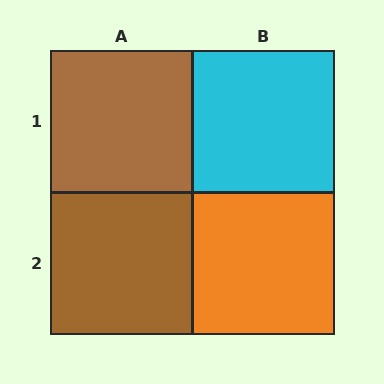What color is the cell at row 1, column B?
Cyan.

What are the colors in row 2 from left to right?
Brown, orange.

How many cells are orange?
1 cell is orange.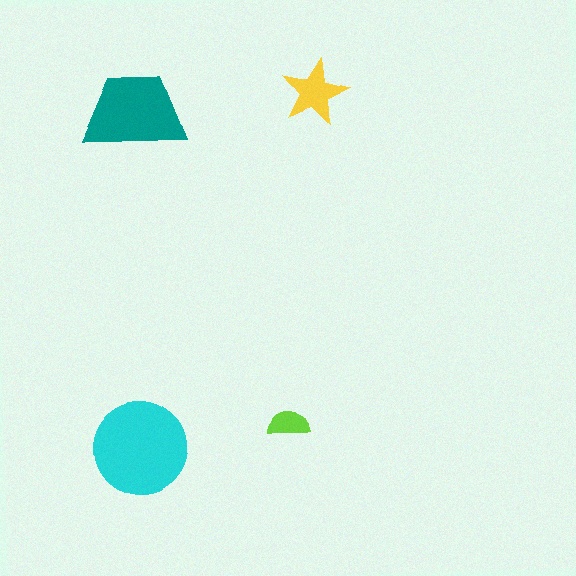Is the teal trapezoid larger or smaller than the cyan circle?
Smaller.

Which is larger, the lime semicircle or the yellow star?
The yellow star.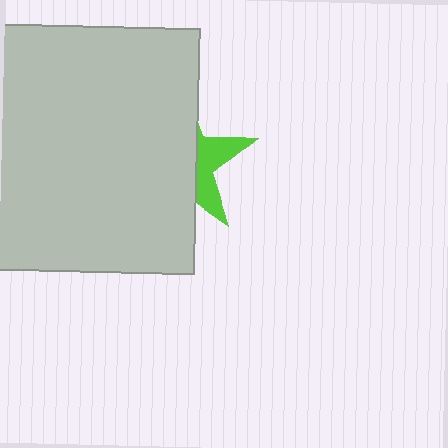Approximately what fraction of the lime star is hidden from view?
Roughly 68% of the lime star is hidden behind the light gray rectangle.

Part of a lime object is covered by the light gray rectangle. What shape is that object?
It is a star.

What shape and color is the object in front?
The object in front is a light gray rectangle.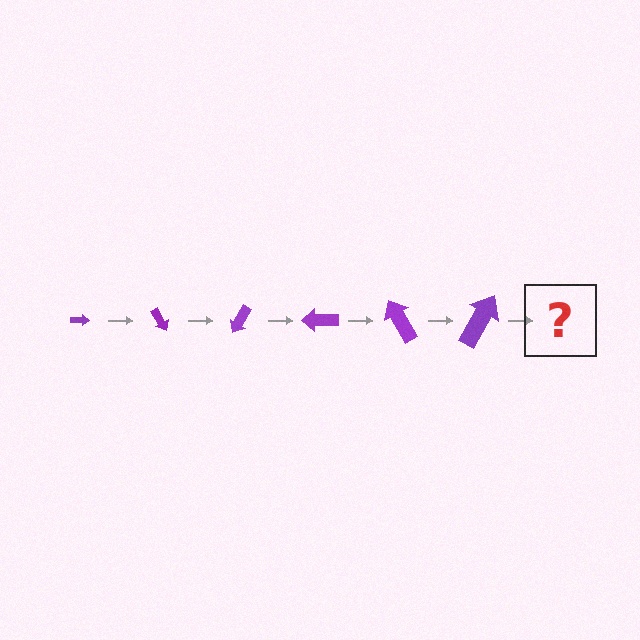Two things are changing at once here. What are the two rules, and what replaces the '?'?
The two rules are that the arrow grows larger each step and it rotates 60 degrees each step. The '?' should be an arrow, larger than the previous one and rotated 360 degrees from the start.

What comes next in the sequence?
The next element should be an arrow, larger than the previous one and rotated 360 degrees from the start.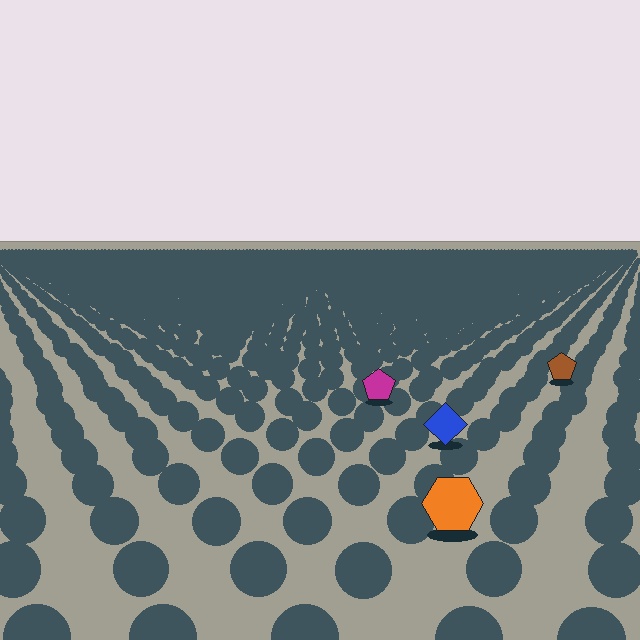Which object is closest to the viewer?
The orange hexagon is closest. The texture marks near it are larger and more spread out.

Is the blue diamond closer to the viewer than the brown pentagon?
Yes. The blue diamond is closer — you can tell from the texture gradient: the ground texture is coarser near it.